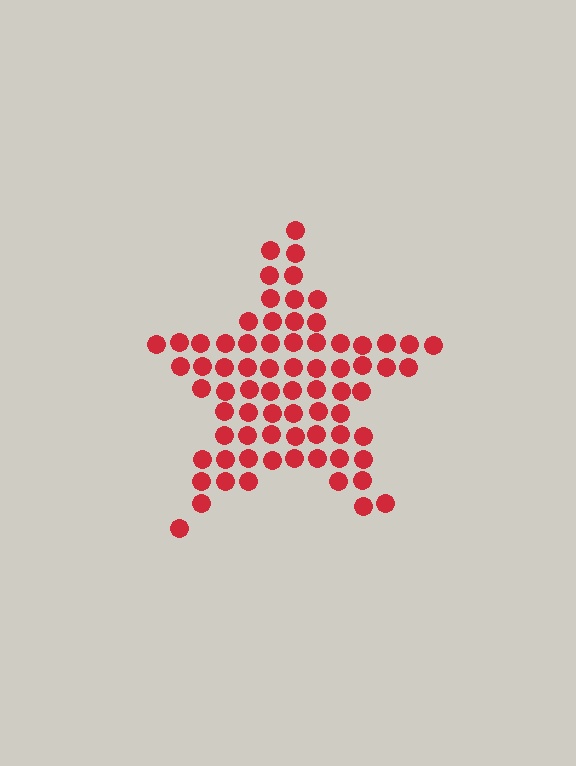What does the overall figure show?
The overall figure shows a star.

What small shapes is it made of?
It is made of small circles.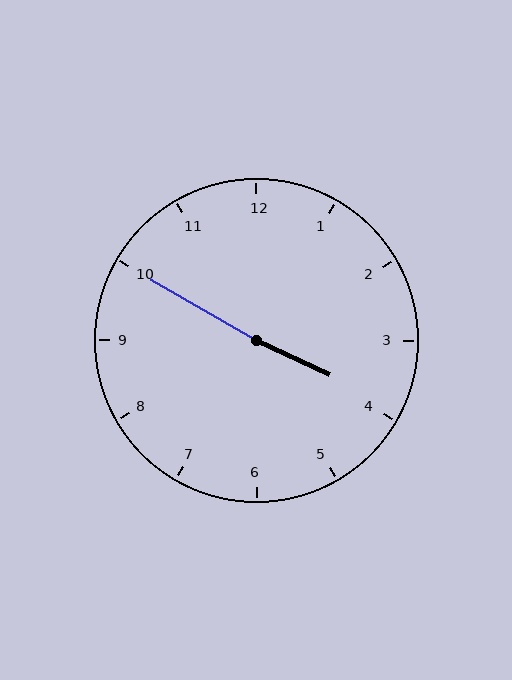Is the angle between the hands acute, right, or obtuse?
It is obtuse.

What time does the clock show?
3:50.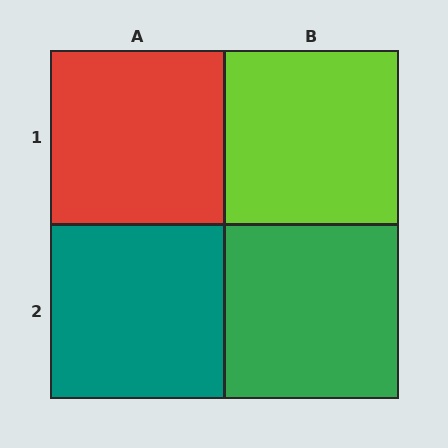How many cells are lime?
1 cell is lime.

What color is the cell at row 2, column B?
Green.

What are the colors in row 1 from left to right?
Red, lime.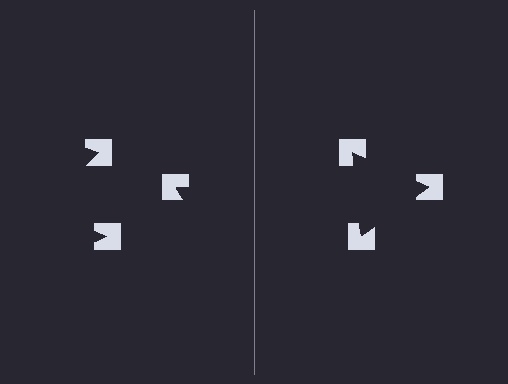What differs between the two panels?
The notched squares are positioned identically on both sides; only the wedge orientations differ. On the right they align to a triangle; on the left they are misaligned.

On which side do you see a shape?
An illusory triangle appears on the right side. On the left side the wedge cuts are rotated, so no coherent shape forms.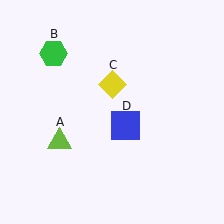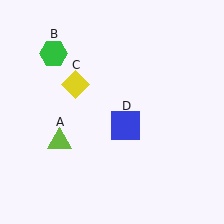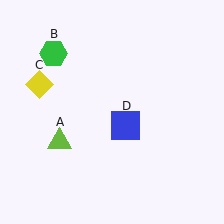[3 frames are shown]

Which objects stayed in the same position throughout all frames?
Lime triangle (object A) and green hexagon (object B) and blue square (object D) remained stationary.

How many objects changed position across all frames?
1 object changed position: yellow diamond (object C).